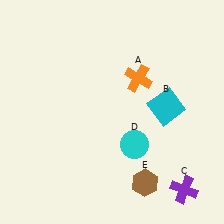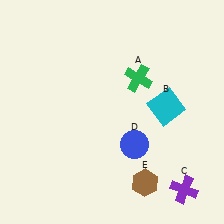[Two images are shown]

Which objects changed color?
A changed from orange to green. D changed from cyan to blue.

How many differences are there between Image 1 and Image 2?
There are 2 differences between the two images.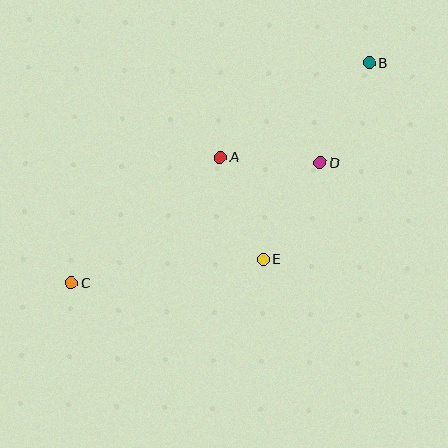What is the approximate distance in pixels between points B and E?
The distance between B and E is approximately 223 pixels.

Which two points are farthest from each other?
Points B and C are farthest from each other.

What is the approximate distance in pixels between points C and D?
The distance between C and D is approximately 277 pixels.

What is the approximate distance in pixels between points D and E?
The distance between D and E is approximately 112 pixels.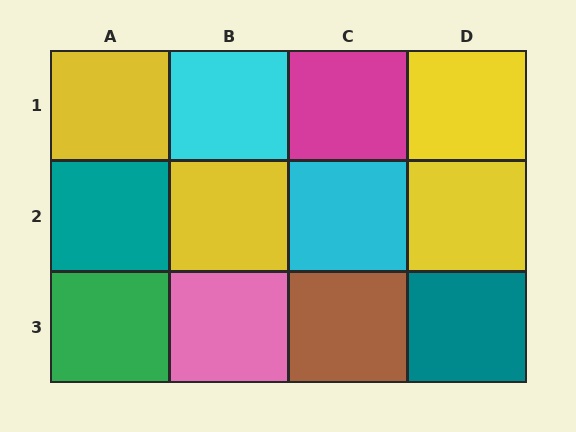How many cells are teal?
2 cells are teal.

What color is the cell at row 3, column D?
Teal.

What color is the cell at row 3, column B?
Pink.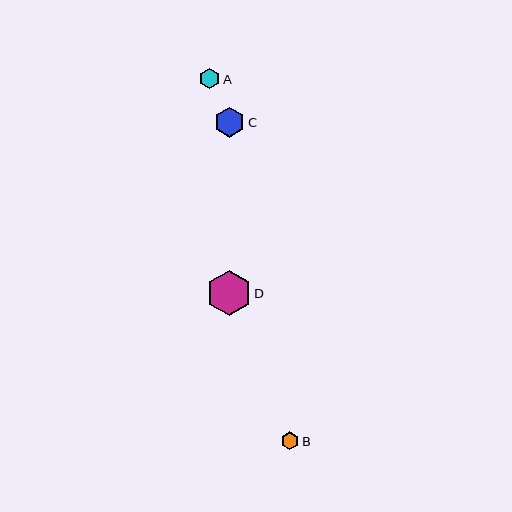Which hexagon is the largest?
Hexagon D is the largest with a size of approximately 45 pixels.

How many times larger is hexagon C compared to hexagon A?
Hexagon C is approximately 1.5 times the size of hexagon A.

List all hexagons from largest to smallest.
From largest to smallest: D, C, A, B.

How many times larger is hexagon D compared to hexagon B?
Hexagon D is approximately 2.5 times the size of hexagon B.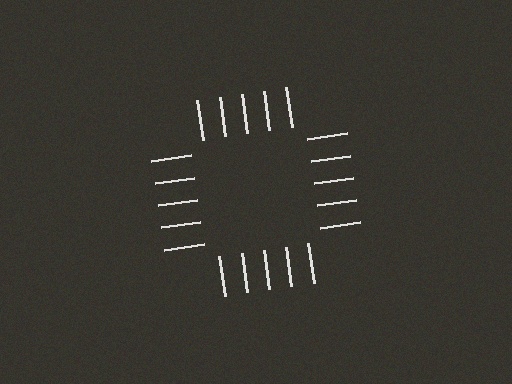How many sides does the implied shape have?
4 sides — the line-ends trace a square.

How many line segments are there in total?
20 — 5 along each of the 4 edges.